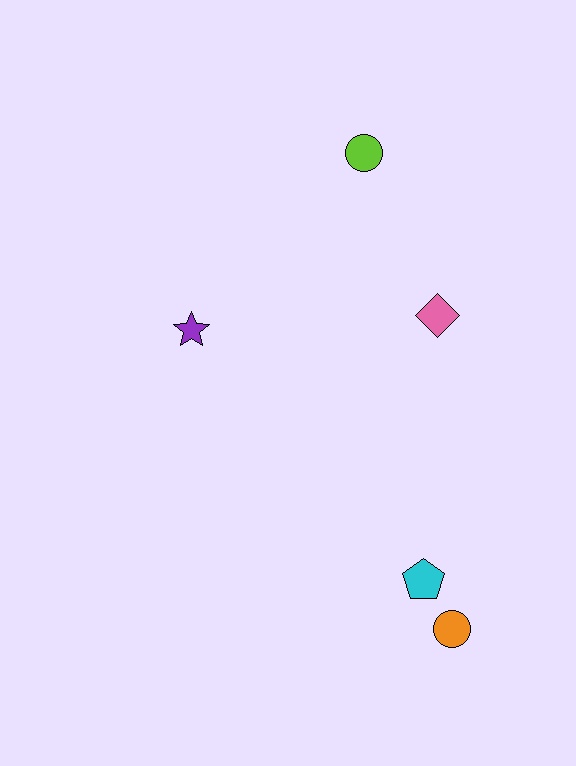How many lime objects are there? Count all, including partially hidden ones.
There is 1 lime object.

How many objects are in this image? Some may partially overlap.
There are 5 objects.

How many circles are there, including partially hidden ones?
There are 2 circles.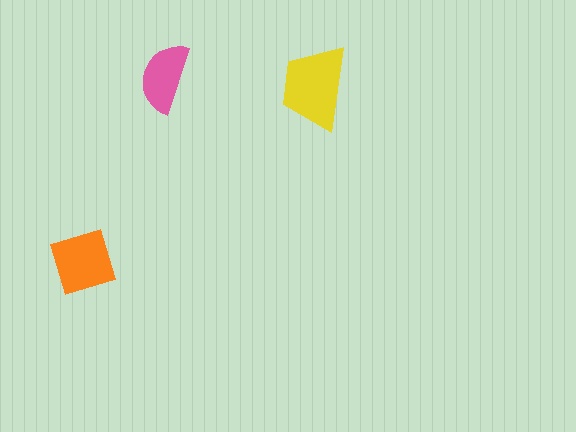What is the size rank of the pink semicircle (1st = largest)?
3rd.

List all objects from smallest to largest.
The pink semicircle, the orange diamond, the yellow trapezoid.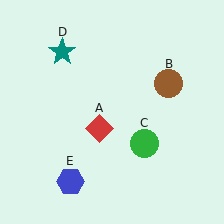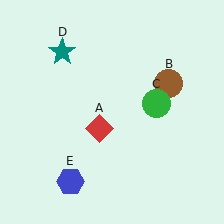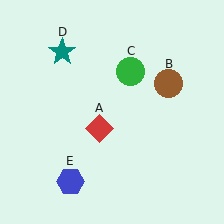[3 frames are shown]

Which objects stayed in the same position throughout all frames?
Red diamond (object A) and brown circle (object B) and teal star (object D) and blue hexagon (object E) remained stationary.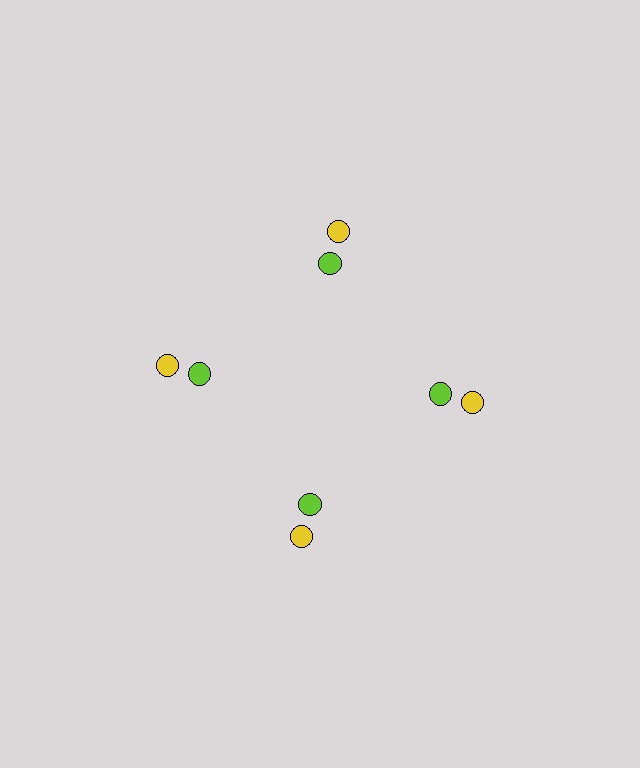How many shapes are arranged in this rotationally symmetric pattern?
There are 8 shapes, arranged in 4 groups of 2.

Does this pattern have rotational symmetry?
Yes, this pattern has 4-fold rotational symmetry. It looks the same after rotating 90 degrees around the center.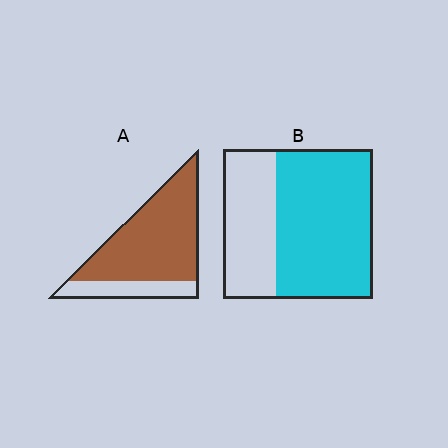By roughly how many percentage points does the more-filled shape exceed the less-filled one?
By roughly 15 percentage points (A over B).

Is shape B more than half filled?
Yes.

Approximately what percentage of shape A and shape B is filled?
A is approximately 80% and B is approximately 65%.